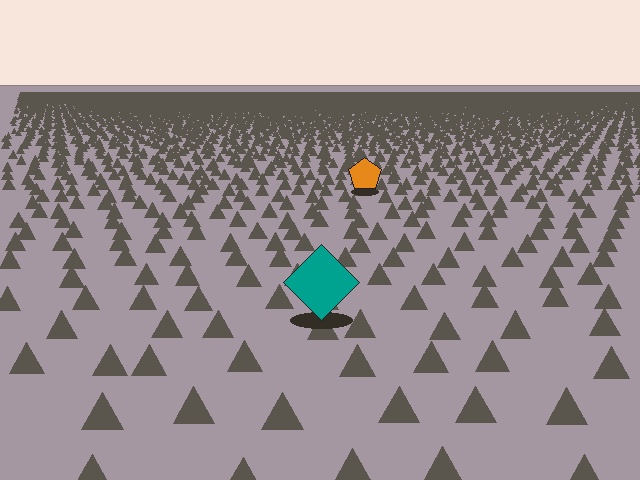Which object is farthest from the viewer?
The orange pentagon is farthest from the viewer. It appears smaller and the ground texture around it is denser.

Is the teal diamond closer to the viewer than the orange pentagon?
Yes. The teal diamond is closer — you can tell from the texture gradient: the ground texture is coarser near it.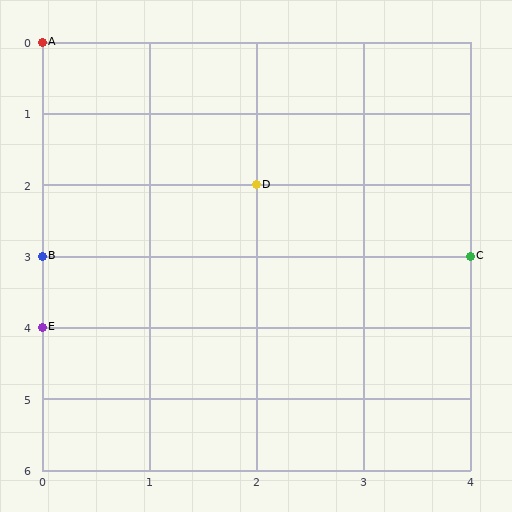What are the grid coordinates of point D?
Point D is at grid coordinates (2, 2).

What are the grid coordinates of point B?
Point B is at grid coordinates (0, 3).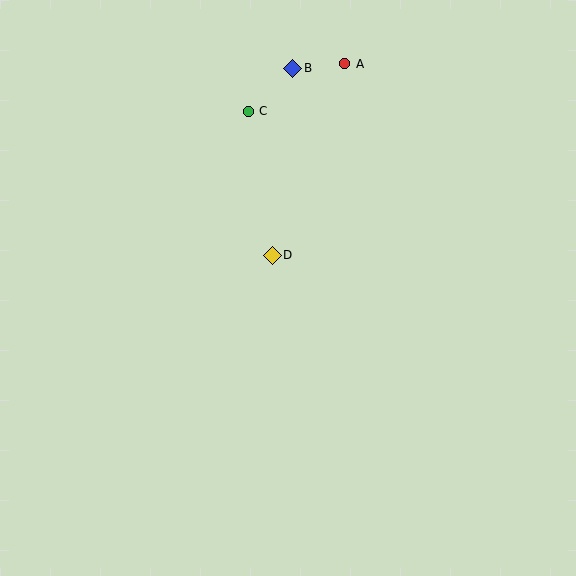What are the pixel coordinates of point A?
Point A is at (345, 64).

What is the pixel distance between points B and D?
The distance between B and D is 188 pixels.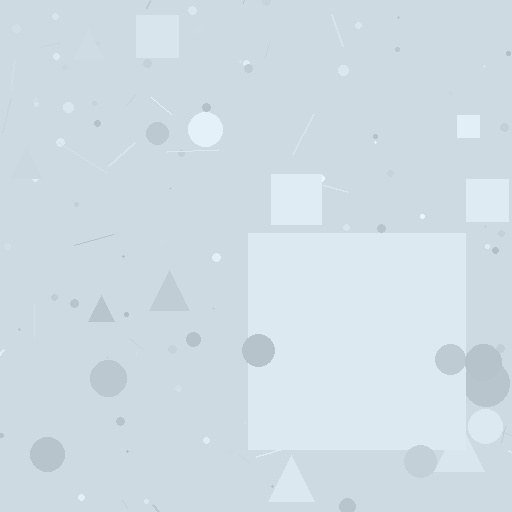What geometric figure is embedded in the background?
A square is embedded in the background.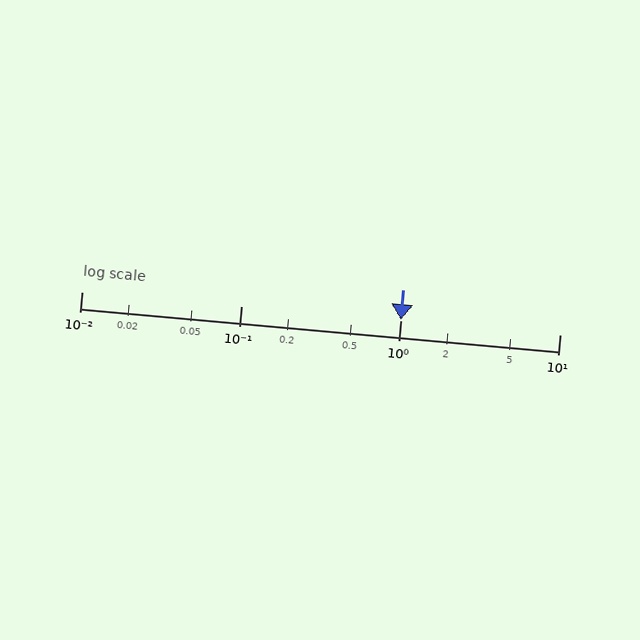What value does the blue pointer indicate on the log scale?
The pointer indicates approximately 1.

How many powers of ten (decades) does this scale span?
The scale spans 3 decades, from 0.01 to 10.